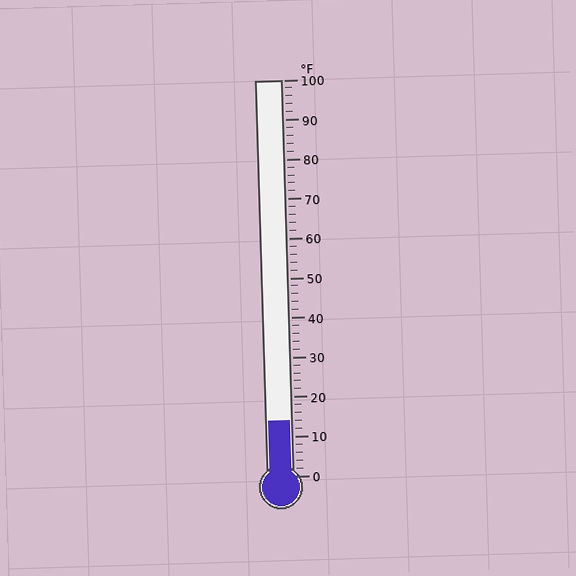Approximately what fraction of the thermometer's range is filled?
The thermometer is filled to approximately 15% of its range.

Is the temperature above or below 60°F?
The temperature is below 60°F.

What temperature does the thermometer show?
The thermometer shows approximately 14°F.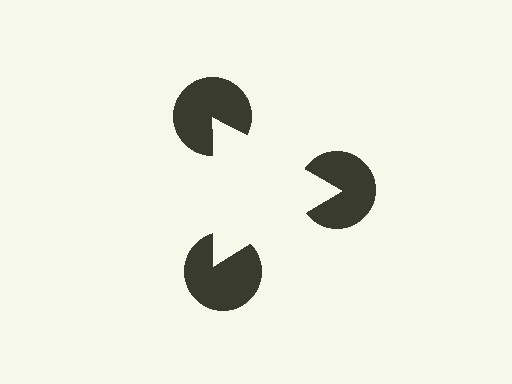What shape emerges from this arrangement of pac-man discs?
An illusory triangle — its edges are inferred from the aligned wedge cuts in the pac-man discs, not physically drawn.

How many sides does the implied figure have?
3 sides.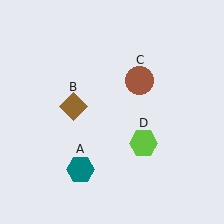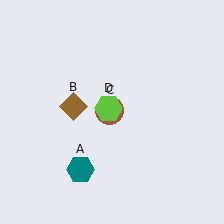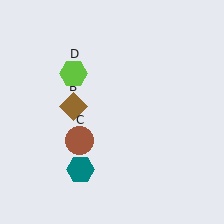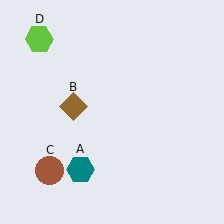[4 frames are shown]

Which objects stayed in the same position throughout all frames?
Teal hexagon (object A) and brown diamond (object B) remained stationary.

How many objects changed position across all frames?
2 objects changed position: brown circle (object C), lime hexagon (object D).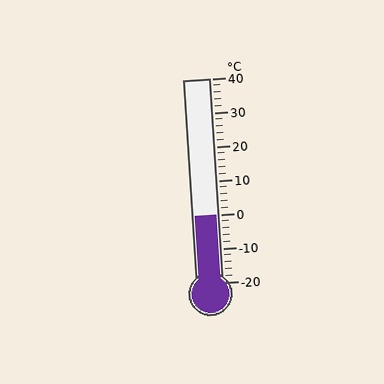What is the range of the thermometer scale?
The thermometer scale ranges from -20°C to 40°C.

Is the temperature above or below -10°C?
The temperature is above -10°C.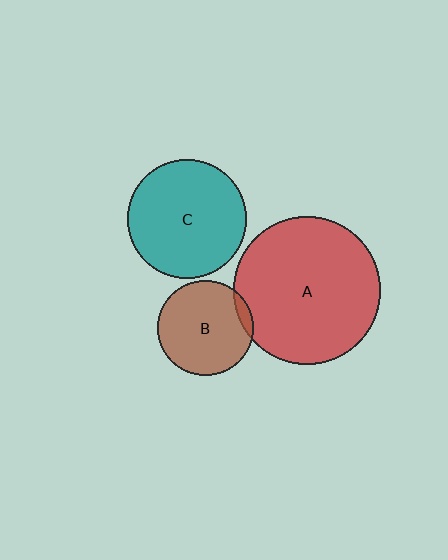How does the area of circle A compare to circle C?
Approximately 1.5 times.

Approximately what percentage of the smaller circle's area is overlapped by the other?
Approximately 5%.